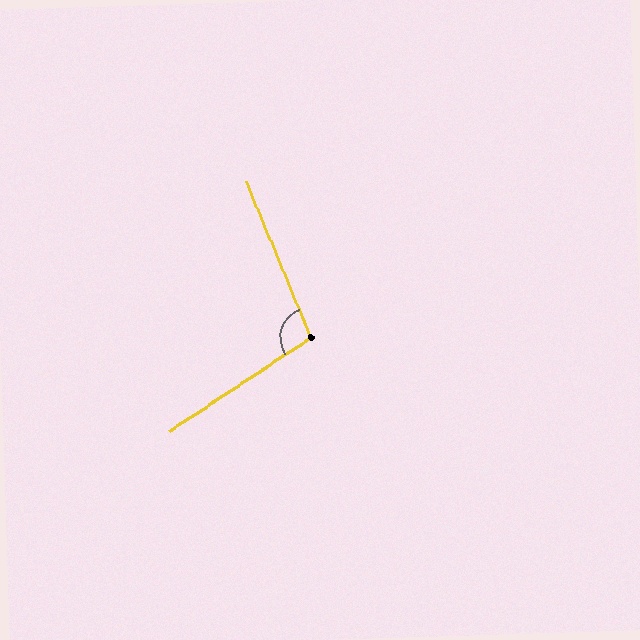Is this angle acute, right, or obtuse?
It is obtuse.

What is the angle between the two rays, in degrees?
Approximately 101 degrees.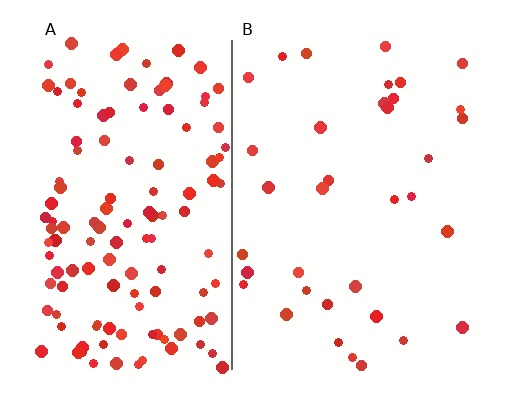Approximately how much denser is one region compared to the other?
Approximately 3.7× — region A over region B.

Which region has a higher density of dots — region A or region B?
A (the left).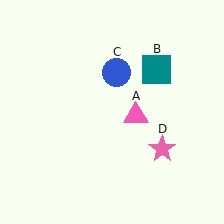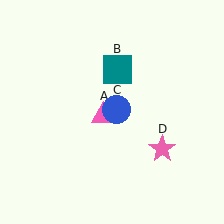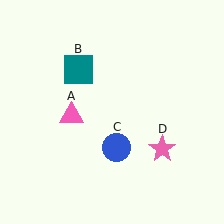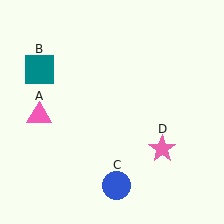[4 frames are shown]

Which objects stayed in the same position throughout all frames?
Pink star (object D) remained stationary.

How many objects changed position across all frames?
3 objects changed position: pink triangle (object A), teal square (object B), blue circle (object C).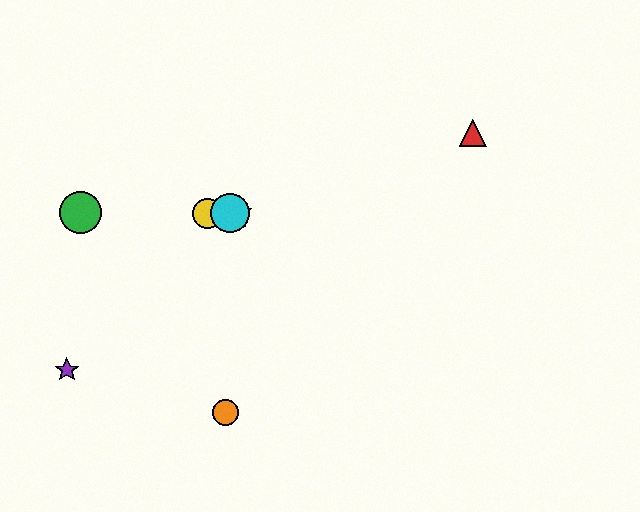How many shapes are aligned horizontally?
4 shapes (the blue star, the green circle, the yellow circle, the cyan circle) are aligned horizontally.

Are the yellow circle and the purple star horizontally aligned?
No, the yellow circle is at y≈213 and the purple star is at y≈370.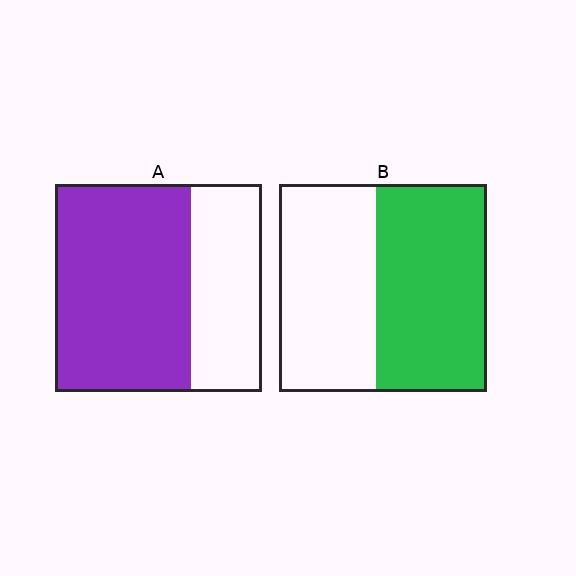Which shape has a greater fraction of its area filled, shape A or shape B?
Shape A.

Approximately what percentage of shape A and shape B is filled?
A is approximately 65% and B is approximately 55%.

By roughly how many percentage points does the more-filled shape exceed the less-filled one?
By roughly 10 percentage points (A over B).